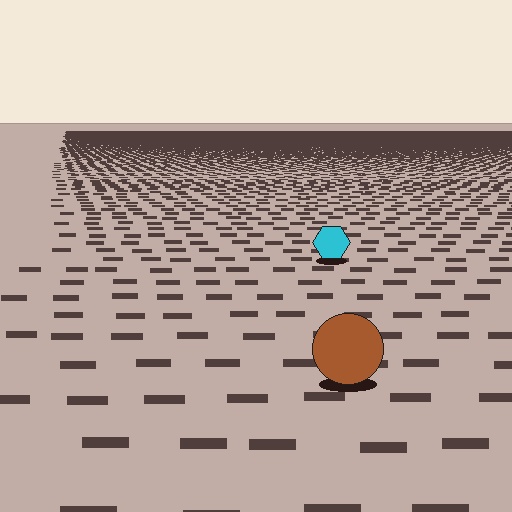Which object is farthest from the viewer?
The cyan hexagon is farthest from the viewer. It appears smaller and the ground texture around it is denser.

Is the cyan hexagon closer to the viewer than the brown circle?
No. The brown circle is closer — you can tell from the texture gradient: the ground texture is coarser near it.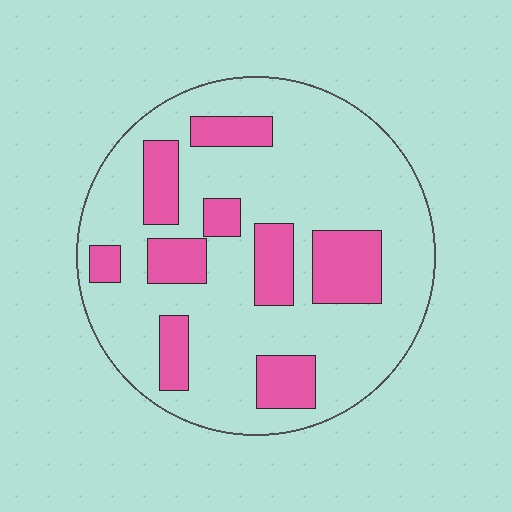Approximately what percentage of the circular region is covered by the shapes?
Approximately 25%.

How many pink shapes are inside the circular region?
9.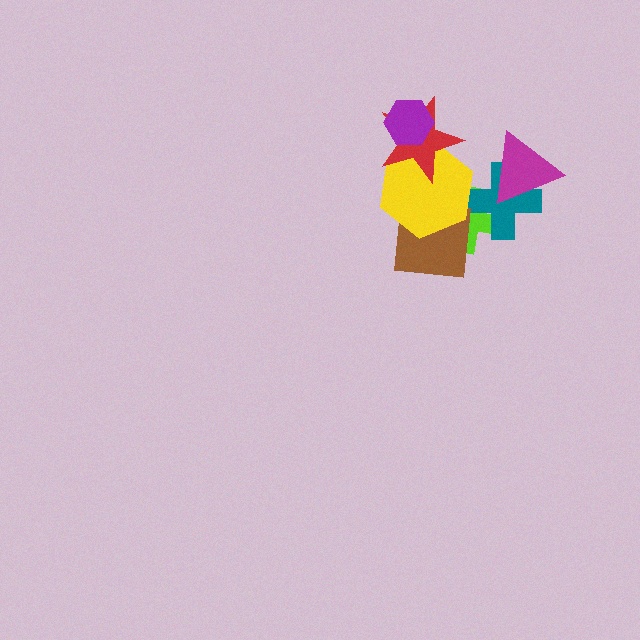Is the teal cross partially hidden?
Yes, it is partially covered by another shape.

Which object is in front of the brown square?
The yellow hexagon is in front of the brown square.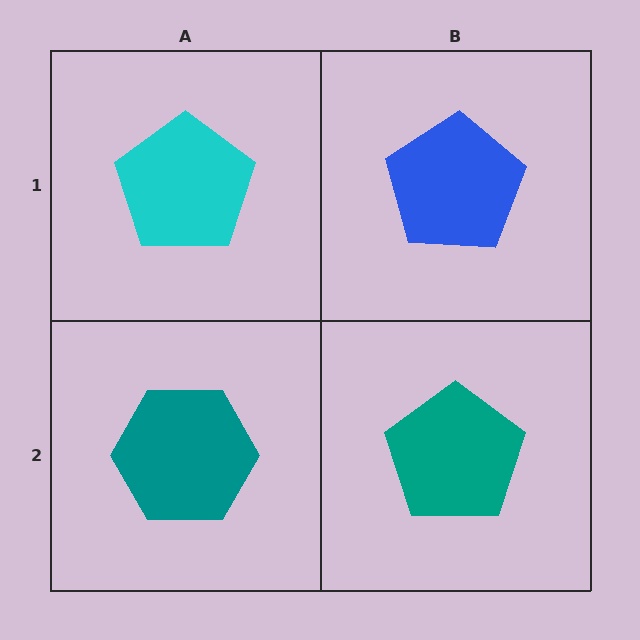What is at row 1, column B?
A blue pentagon.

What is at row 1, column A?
A cyan pentagon.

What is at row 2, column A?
A teal hexagon.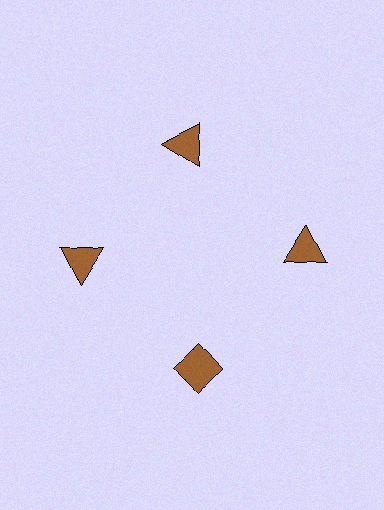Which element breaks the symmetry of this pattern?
The brown diamond at roughly the 6 o'clock position breaks the symmetry. All other shapes are brown triangles.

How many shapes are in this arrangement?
There are 4 shapes arranged in a ring pattern.